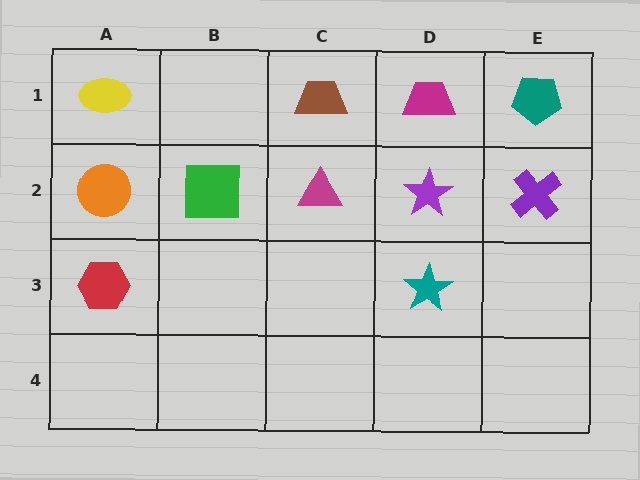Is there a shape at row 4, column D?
No, that cell is empty.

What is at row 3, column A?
A red hexagon.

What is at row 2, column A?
An orange circle.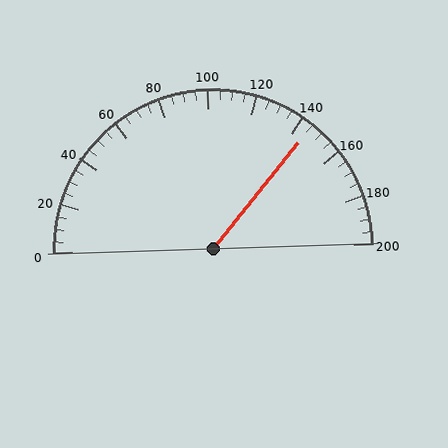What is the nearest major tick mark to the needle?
The nearest major tick mark is 140.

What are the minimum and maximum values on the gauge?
The gauge ranges from 0 to 200.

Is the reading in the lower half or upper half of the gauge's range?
The reading is in the upper half of the range (0 to 200).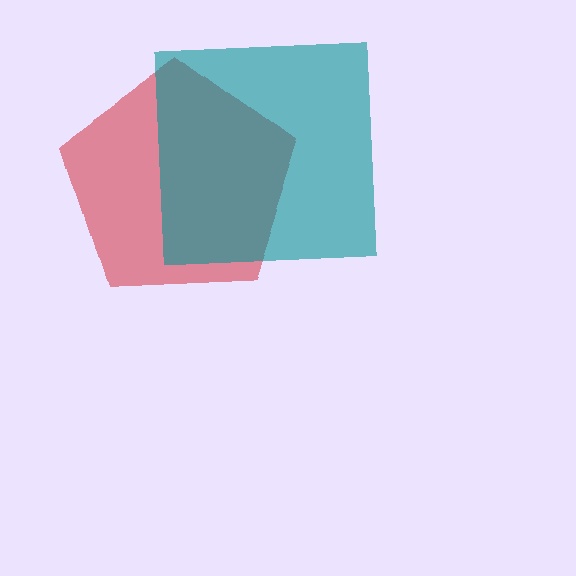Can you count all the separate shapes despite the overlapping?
Yes, there are 2 separate shapes.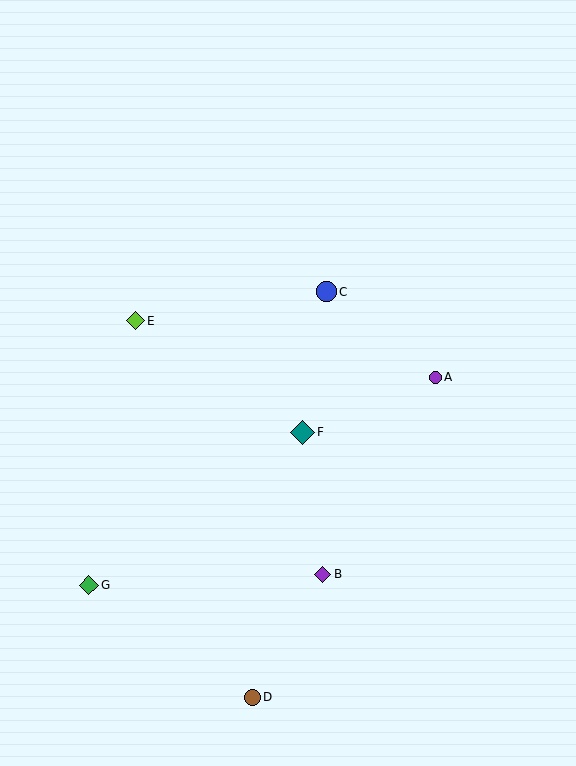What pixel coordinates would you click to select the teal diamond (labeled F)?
Click at (302, 432) to select the teal diamond F.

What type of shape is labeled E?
Shape E is a lime diamond.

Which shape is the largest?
The teal diamond (labeled F) is the largest.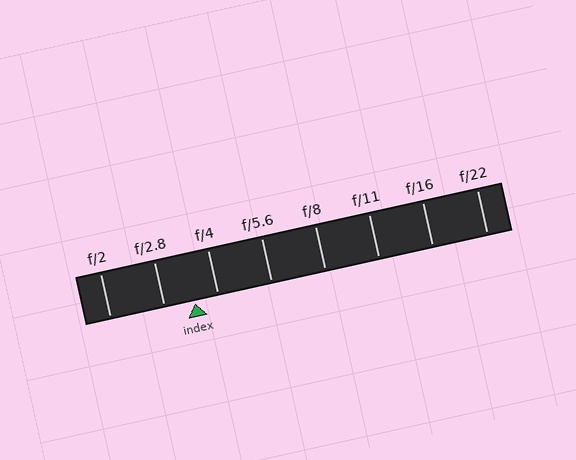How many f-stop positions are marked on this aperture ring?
There are 8 f-stop positions marked.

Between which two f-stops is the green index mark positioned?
The index mark is between f/2.8 and f/4.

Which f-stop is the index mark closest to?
The index mark is closest to f/4.